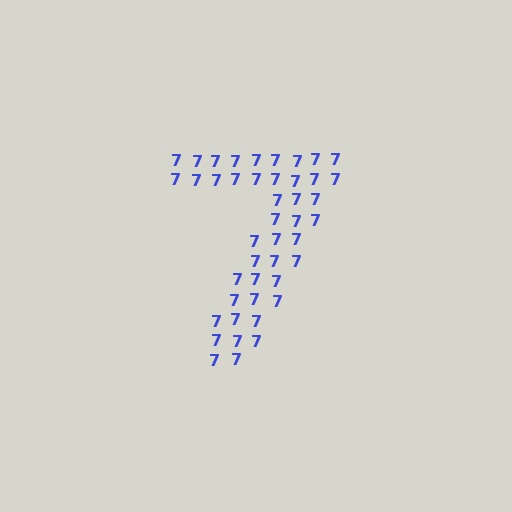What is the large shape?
The large shape is the digit 7.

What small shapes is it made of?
It is made of small digit 7's.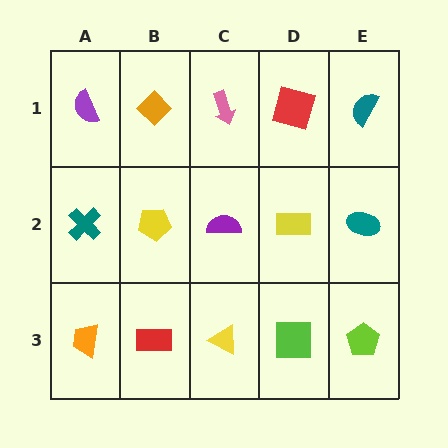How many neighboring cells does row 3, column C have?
3.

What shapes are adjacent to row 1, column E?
A teal ellipse (row 2, column E), a red square (row 1, column D).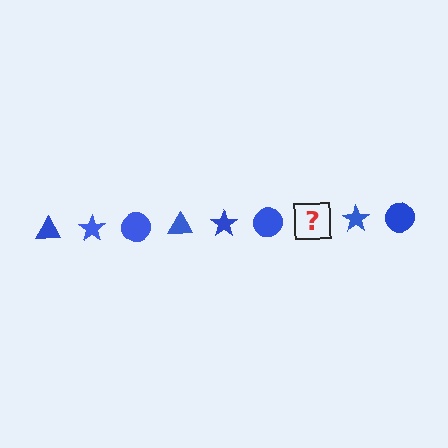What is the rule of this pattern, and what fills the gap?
The rule is that the pattern cycles through triangle, star, circle shapes in blue. The gap should be filled with a blue triangle.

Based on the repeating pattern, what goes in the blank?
The blank should be a blue triangle.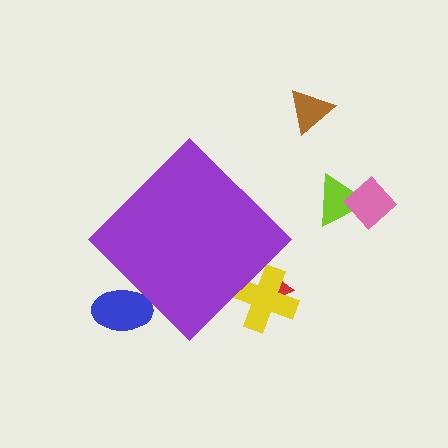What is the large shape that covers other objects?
A purple diamond.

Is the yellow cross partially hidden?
Yes, the yellow cross is partially hidden behind the purple diamond.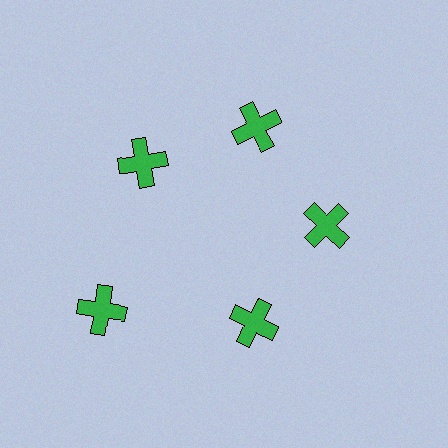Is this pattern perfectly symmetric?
No. The 5 green crosses are arranged in a ring, but one element near the 8 o'clock position is pushed outward from the center, breaking the 5-fold rotational symmetry.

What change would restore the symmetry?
The symmetry would be restored by moving it inward, back onto the ring so that all 5 crosses sit at equal angles and equal distance from the center.